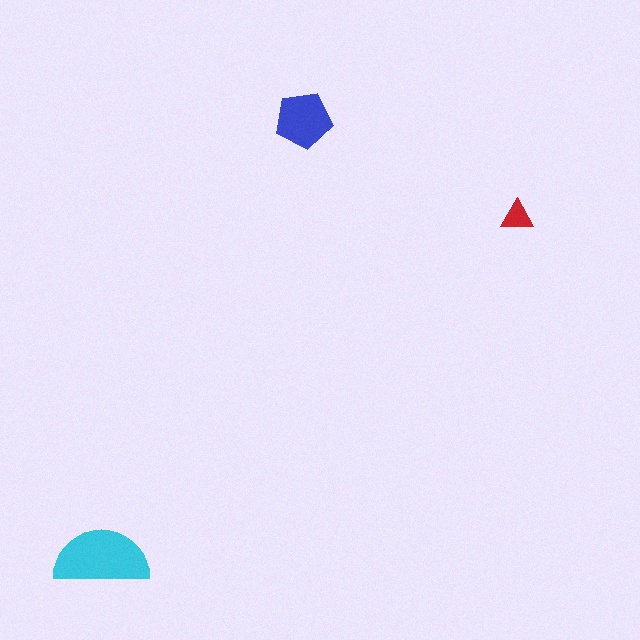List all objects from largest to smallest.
The cyan semicircle, the blue pentagon, the red triangle.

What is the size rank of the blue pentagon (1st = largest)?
2nd.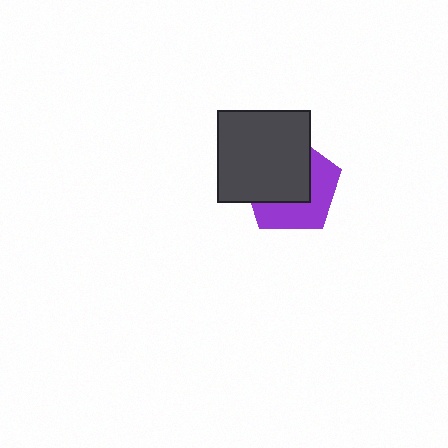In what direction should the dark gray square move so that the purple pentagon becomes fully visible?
The dark gray square should move toward the upper-left. That is the shortest direction to clear the overlap and leave the purple pentagon fully visible.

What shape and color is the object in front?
The object in front is a dark gray square.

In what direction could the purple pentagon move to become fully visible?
The purple pentagon could move toward the lower-right. That would shift it out from behind the dark gray square entirely.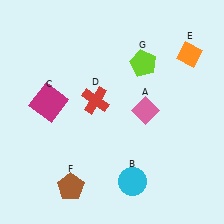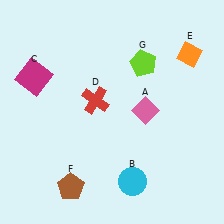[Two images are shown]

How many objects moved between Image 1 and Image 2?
1 object moved between the two images.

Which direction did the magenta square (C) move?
The magenta square (C) moved up.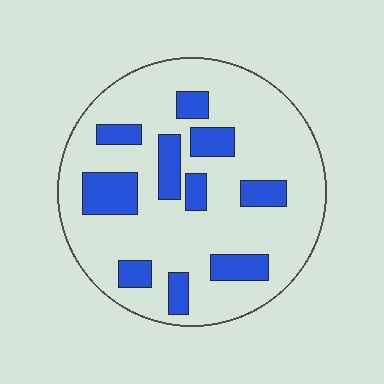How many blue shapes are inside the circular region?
10.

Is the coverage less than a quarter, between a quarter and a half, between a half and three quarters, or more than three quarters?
Less than a quarter.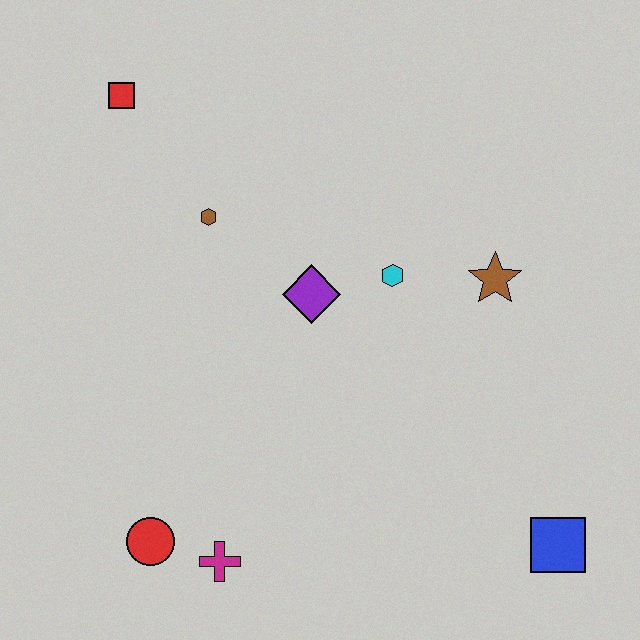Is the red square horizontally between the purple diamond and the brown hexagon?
No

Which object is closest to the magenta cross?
The red circle is closest to the magenta cross.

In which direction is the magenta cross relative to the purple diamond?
The magenta cross is below the purple diamond.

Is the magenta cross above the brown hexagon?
No